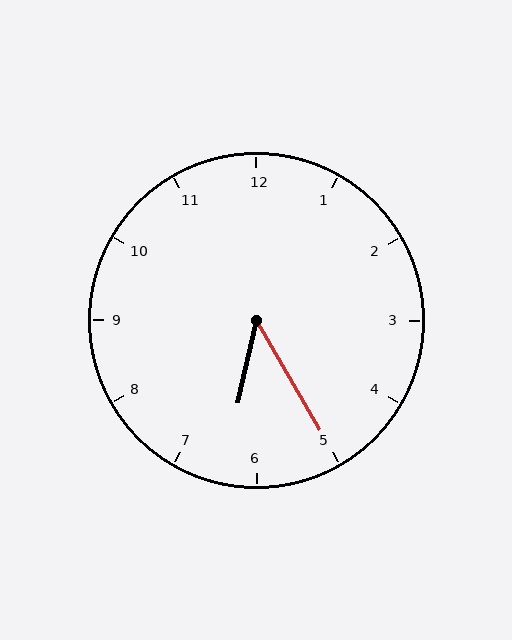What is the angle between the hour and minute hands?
Approximately 42 degrees.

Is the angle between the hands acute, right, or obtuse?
It is acute.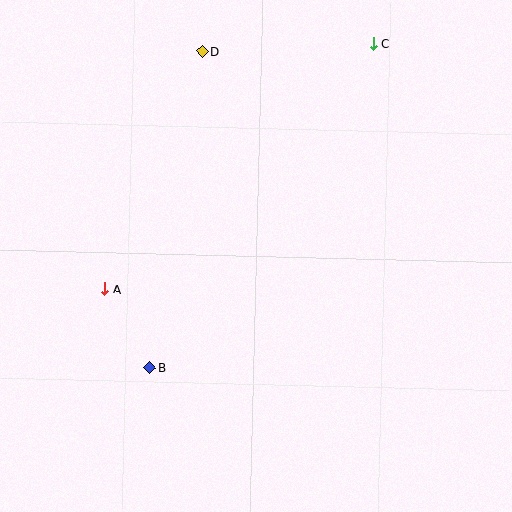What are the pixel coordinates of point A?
Point A is at (105, 289).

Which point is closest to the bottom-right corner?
Point B is closest to the bottom-right corner.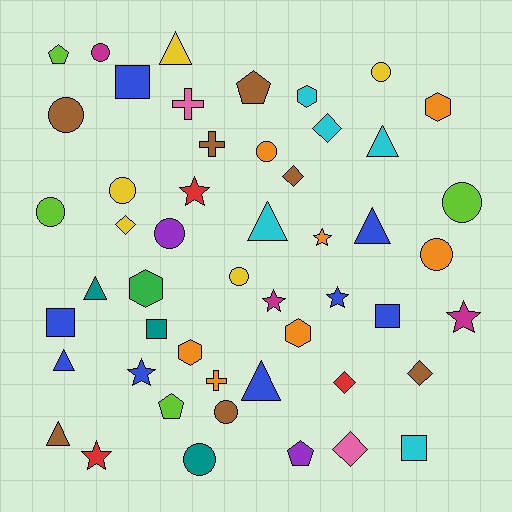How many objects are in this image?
There are 50 objects.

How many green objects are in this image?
There is 1 green object.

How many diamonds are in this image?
There are 6 diamonds.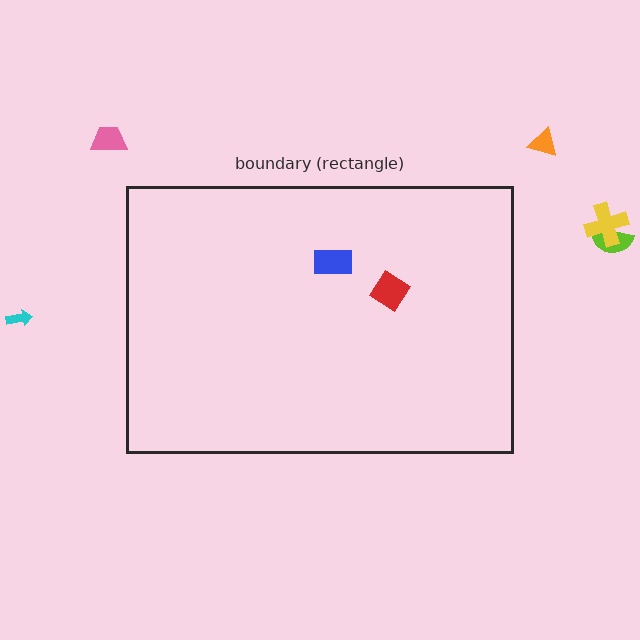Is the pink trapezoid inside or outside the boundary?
Outside.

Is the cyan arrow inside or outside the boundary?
Outside.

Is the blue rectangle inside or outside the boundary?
Inside.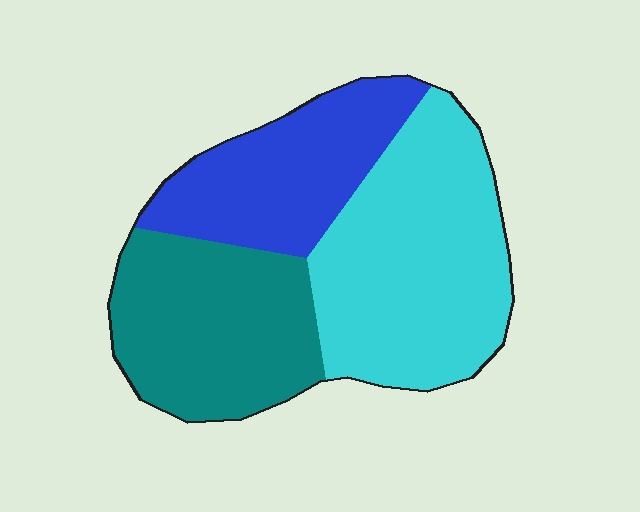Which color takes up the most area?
Cyan, at roughly 40%.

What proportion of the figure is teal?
Teal covers around 30% of the figure.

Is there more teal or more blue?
Teal.